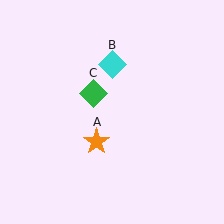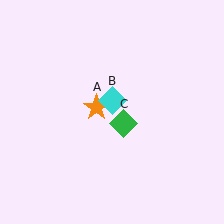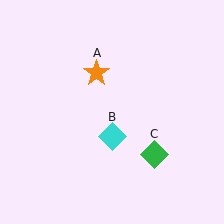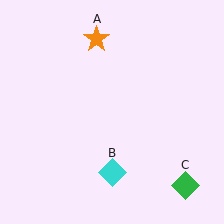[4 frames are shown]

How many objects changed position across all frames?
3 objects changed position: orange star (object A), cyan diamond (object B), green diamond (object C).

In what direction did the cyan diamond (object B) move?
The cyan diamond (object B) moved down.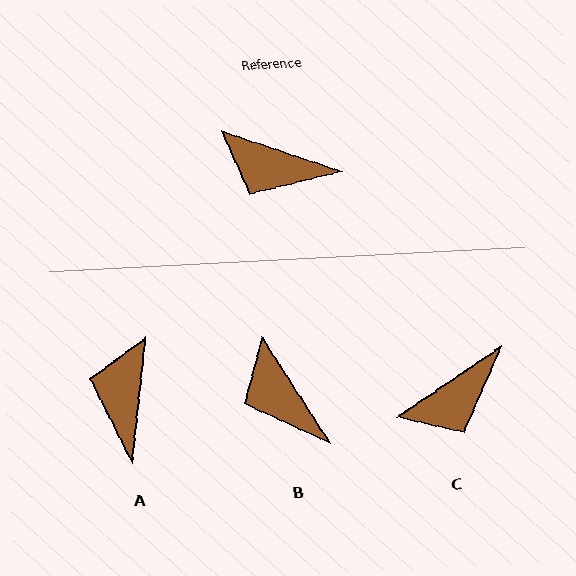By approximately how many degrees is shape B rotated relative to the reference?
Approximately 38 degrees clockwise.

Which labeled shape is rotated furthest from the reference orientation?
A, about 77 degrees away.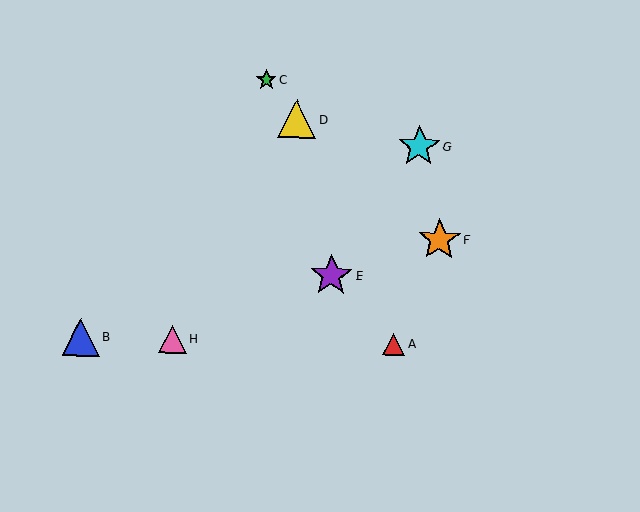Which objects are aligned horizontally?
Objects A, B, H are aligned horizontally.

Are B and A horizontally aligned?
Yes, both are at y≈337.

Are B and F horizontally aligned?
No, B is at y≈337 and F is at y≈240.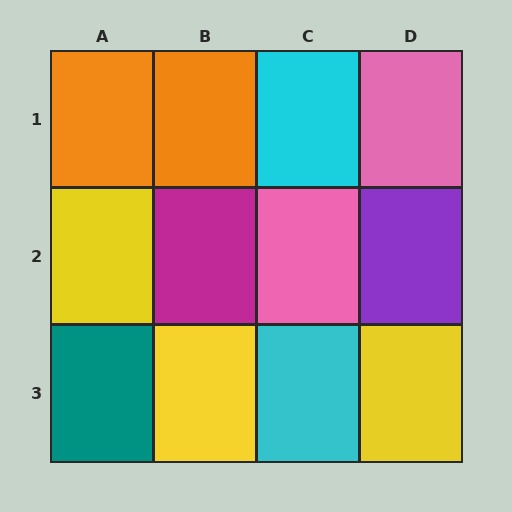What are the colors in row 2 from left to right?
Yellow, magenta, pink, purple.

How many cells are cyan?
2 cells are cyan.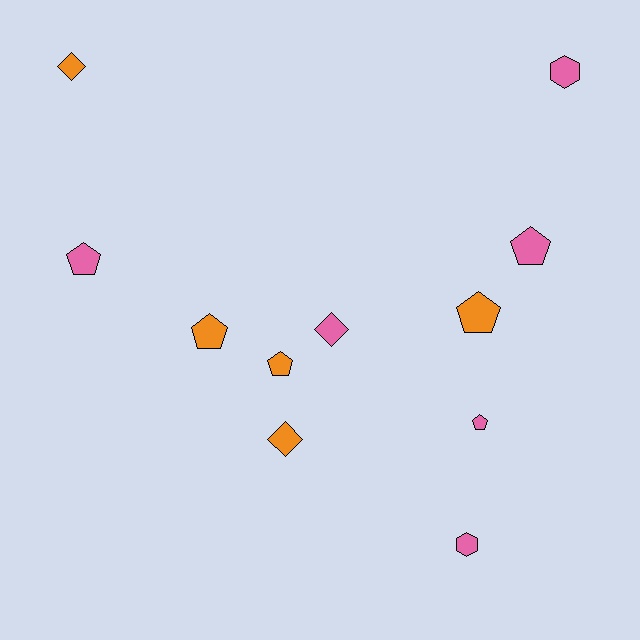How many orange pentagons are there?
There are 3 orange pentagons.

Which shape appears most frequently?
Pentagon, with 6 objects.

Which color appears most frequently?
Pink, with 6 objects.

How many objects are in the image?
There are 11 objects.